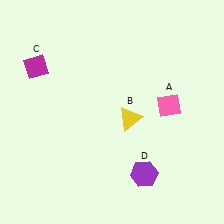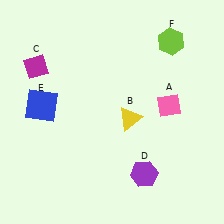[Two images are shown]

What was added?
A blue square (E), a lime hexagon (F) were added in Image 2.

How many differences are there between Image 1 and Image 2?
There are 2 differences between the two images.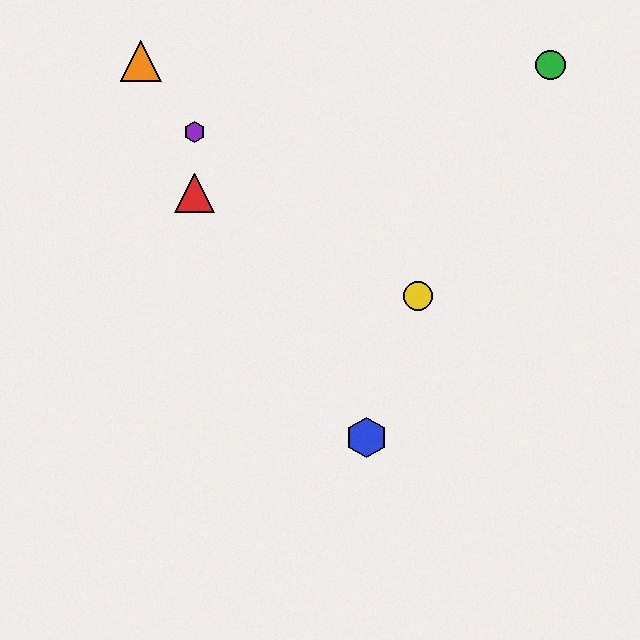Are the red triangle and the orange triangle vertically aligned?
No, the red triangle is at x≈195 and the orange triangle is at x≈141.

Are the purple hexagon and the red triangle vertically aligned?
Yes, both are at x≈195.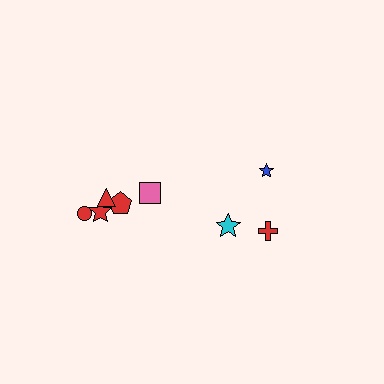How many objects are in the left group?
There are 5 objects.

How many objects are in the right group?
There are 3 objects.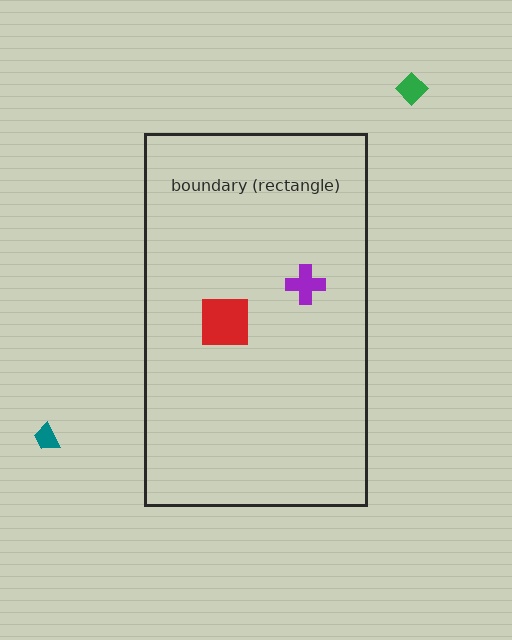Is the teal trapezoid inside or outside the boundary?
Outside.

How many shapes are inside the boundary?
2 inside, 2 outside.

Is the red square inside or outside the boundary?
Inside.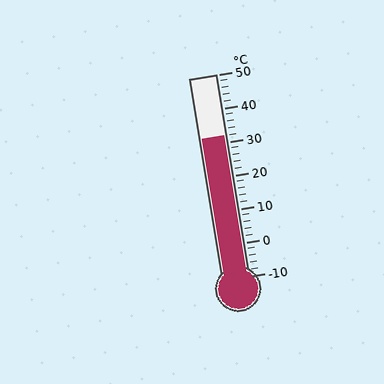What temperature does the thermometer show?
The thermometer shows approximately 32°C.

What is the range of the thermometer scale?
The thermometer scale ranges from -10°C to 50°C.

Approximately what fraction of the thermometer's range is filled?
The thermometer is filled to approximately 70% of its range.